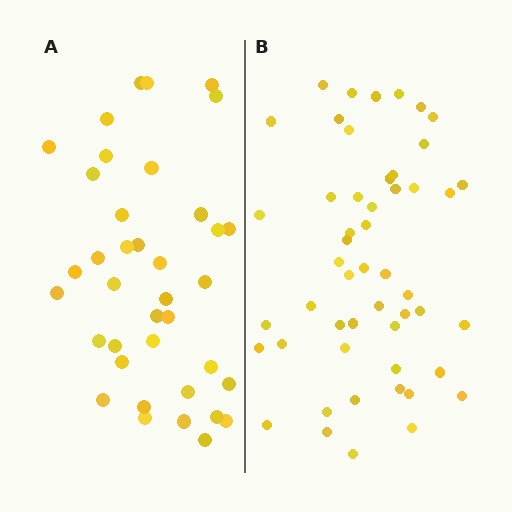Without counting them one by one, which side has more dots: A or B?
Region B (the right region) has more dots.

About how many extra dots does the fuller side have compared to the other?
Region B has approximately 15 more dots than region A.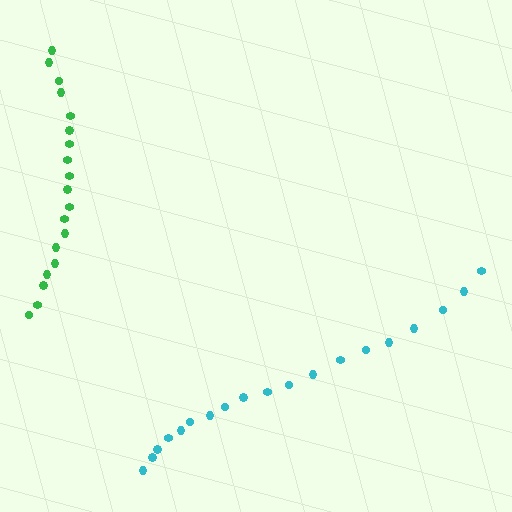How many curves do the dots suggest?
There are 2 distinct paths.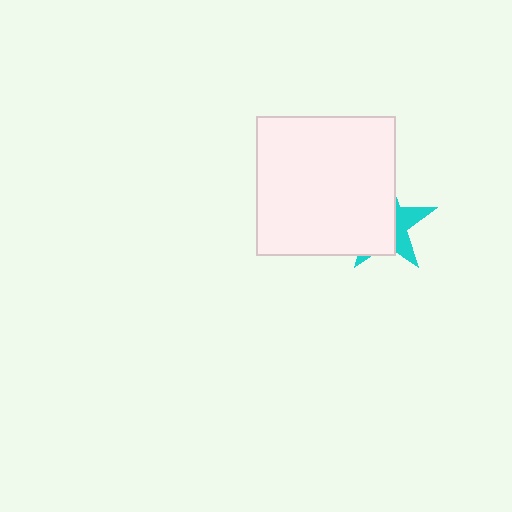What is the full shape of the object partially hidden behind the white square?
The partially hidden object is a cyan star.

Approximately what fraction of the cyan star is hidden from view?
Roughly 65% of the cyan star is hidden behind the white square.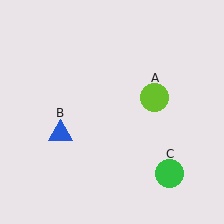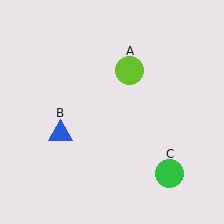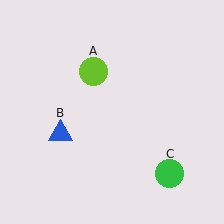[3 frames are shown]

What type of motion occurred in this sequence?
The lime circle (object A) rotated counterclockwise around the center of the scene.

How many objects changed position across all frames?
1 object changed position: lime circle (object A).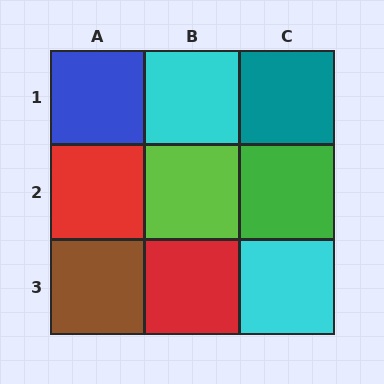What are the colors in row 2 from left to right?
Red, lime, green.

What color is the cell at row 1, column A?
Blue.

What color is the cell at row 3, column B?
Red.